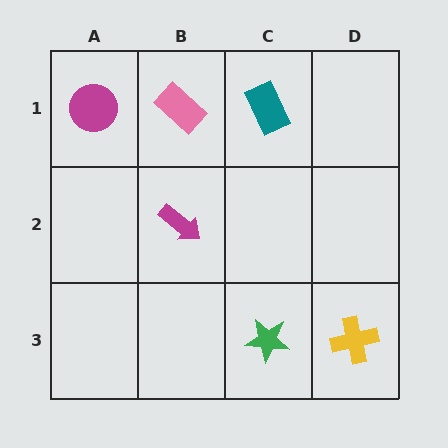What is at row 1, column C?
A teal rectangle.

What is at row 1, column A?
A magenta circle.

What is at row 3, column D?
A yellow cross.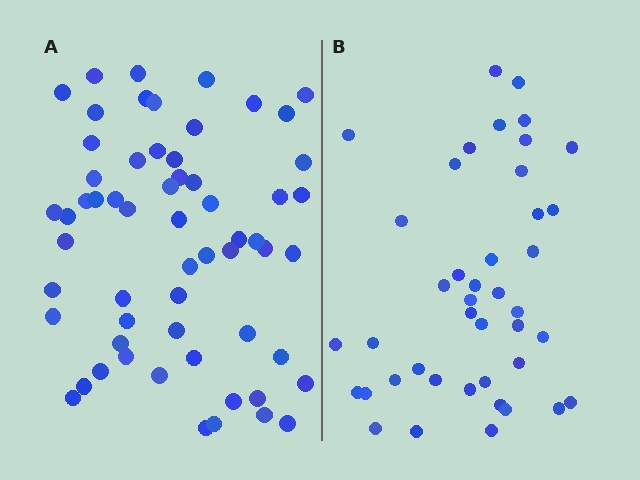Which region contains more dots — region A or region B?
Region A (the left region) has more dots.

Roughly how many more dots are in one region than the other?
Region A has approximately 20 more dots than region B.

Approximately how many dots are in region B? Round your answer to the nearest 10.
About 40 dots. (The exact count is 42, which rounds to 40.)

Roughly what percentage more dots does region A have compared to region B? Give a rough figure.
About 45% more.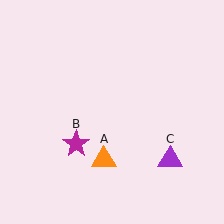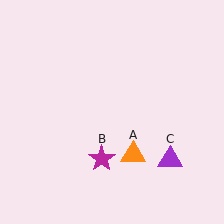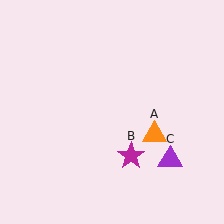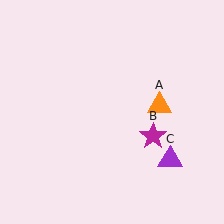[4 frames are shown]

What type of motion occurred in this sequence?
The orange triangle (object A), magenta star (object B) rotated counterclockwise around the center of the scene.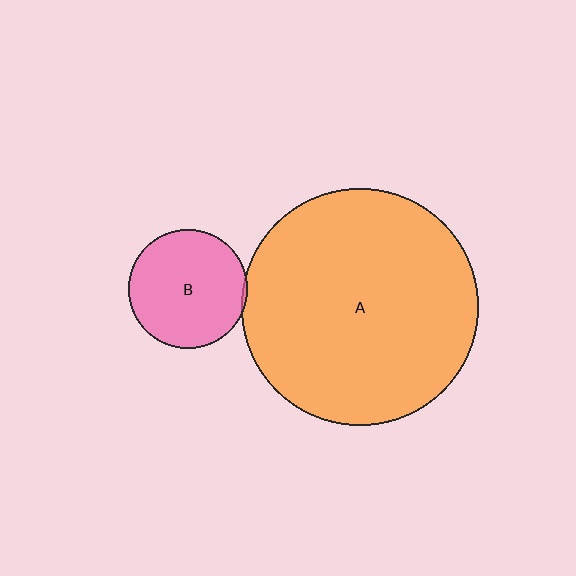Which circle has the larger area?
Circle A (orange).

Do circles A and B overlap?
Yes.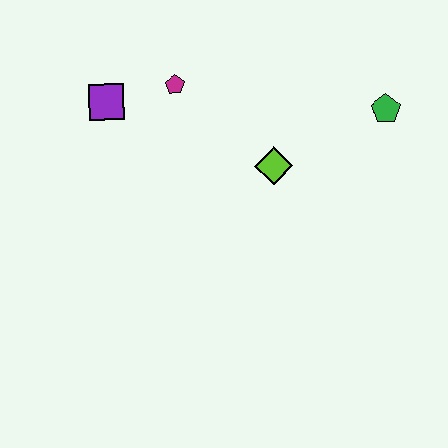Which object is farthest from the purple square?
The green pentagon is farthest from the purple square.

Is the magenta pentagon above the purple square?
Yes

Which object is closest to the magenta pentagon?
The purple square is closest to the magenta pentagon.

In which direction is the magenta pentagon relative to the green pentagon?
The magenta pentagon is to the left of the green pentagon.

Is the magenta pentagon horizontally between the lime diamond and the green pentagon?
No